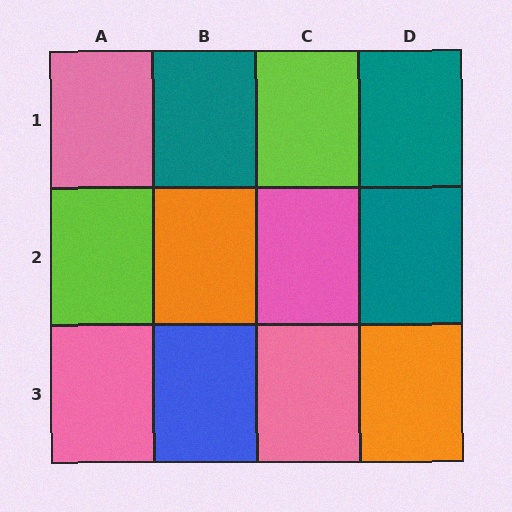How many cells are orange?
2 cells are orange.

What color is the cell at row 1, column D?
Teal.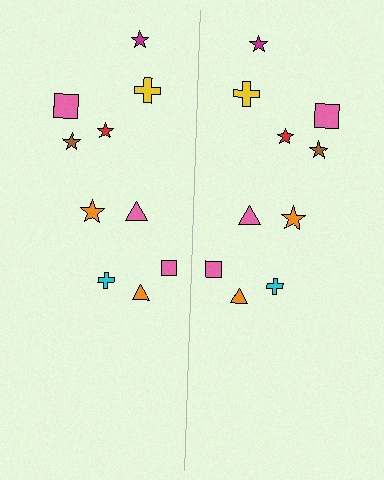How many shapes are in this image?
There are 20 shapes in this image.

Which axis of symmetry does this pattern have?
The pattern has a vertical axis of symmetry running through the center of the image.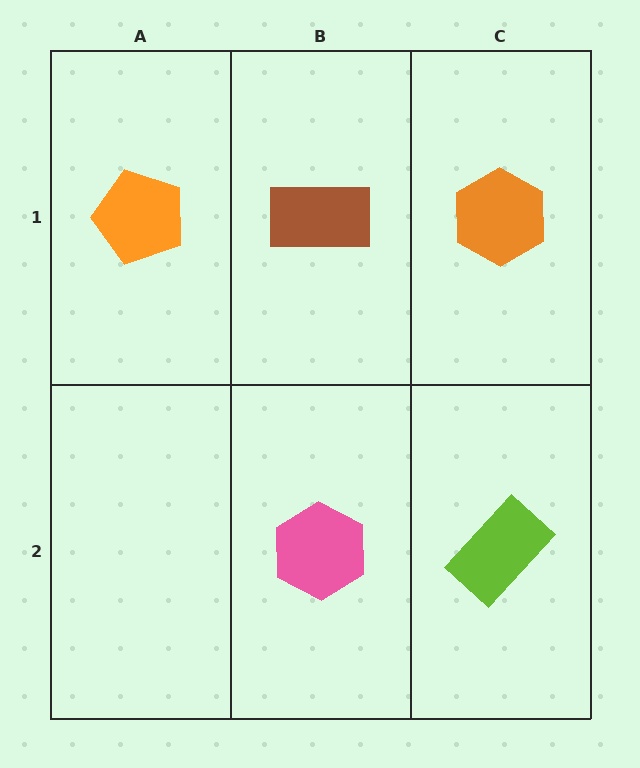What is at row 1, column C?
An orange hexagon.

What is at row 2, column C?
A lime rectangle.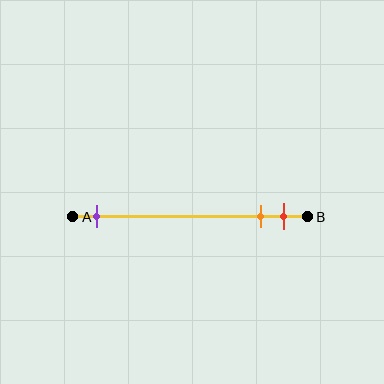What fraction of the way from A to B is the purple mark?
The purple mark is approximately 10% (0.1) of the way from A to B.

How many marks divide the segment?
There are 3 marks dividing the segment.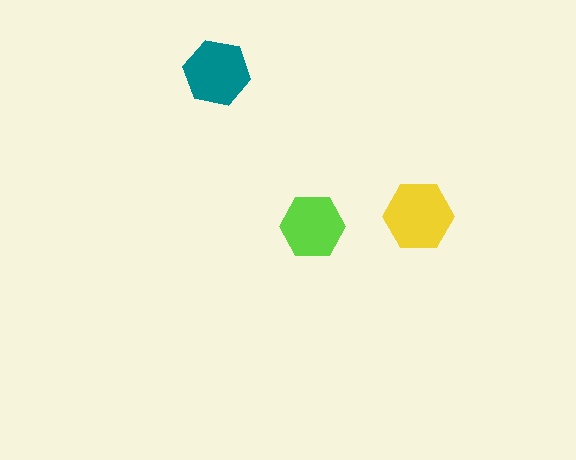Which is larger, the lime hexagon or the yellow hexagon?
The yellow one.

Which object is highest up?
The teal hexagon is topmost.